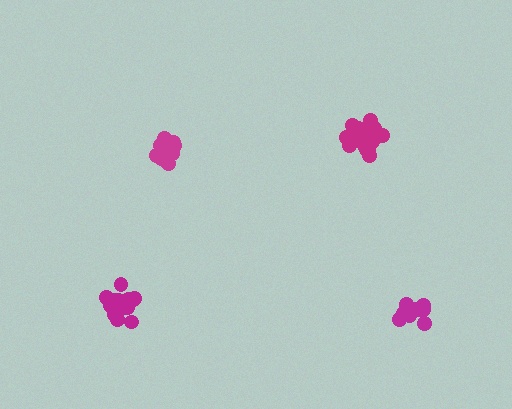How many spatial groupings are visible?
There are 4 spatial groupings.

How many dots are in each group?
Group 1: 15 dots, Group 2: 16 dots, Group 3: 17 dots, Group 4: 12 dots (60 total).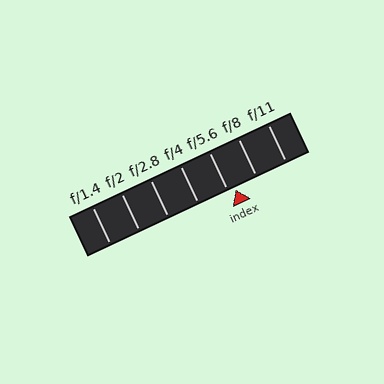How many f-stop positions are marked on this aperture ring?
There are 7 f-stop positions marked.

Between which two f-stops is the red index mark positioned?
The index mark is between f/5.6 and f/8.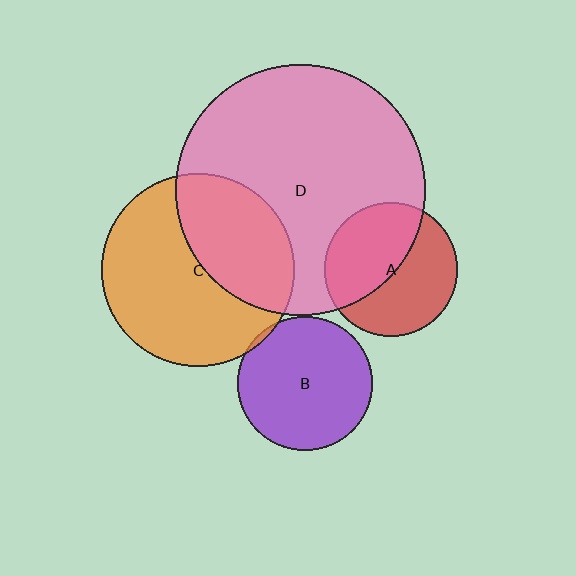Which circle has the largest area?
Circle D (pink).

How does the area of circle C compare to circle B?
Approximately 2.1 times.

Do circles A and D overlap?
Yes.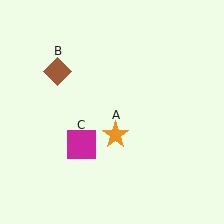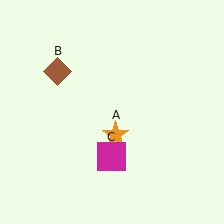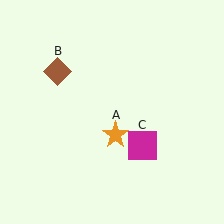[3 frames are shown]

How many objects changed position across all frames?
1 object changed position: magenta square (object C).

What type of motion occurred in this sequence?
The magenta square (object C) rotated counterclockwise around the center of the scene.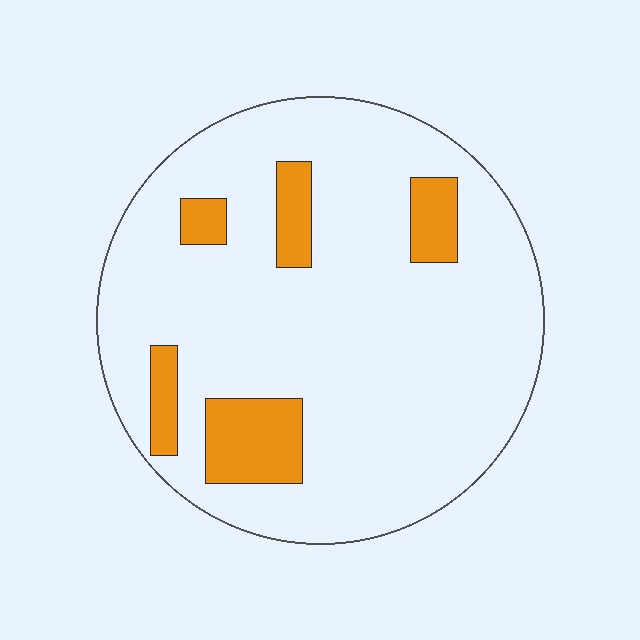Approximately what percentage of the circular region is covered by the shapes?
Approximately 15%.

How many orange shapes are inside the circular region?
5.